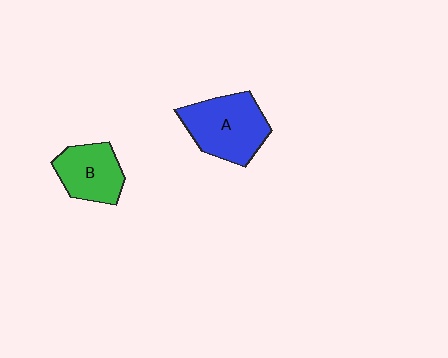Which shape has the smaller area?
Shape B (green).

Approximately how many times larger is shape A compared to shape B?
Approximately 1.4 times.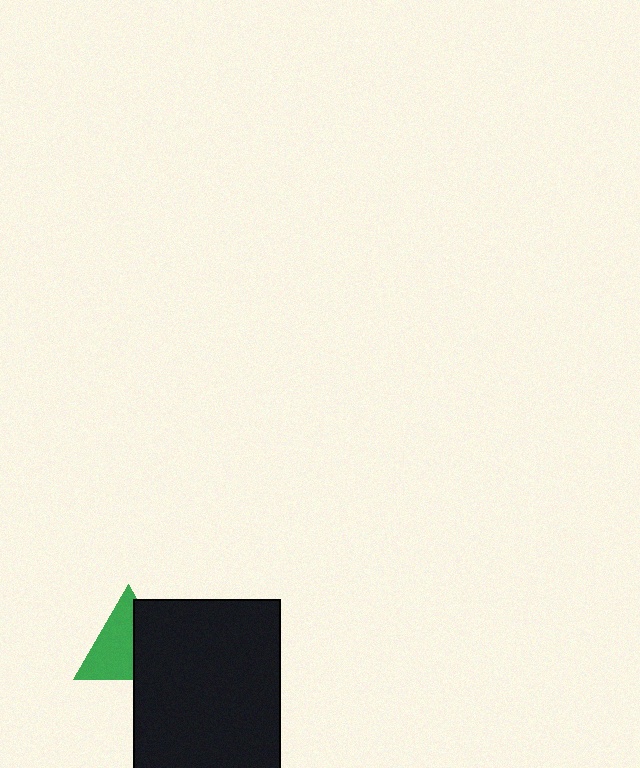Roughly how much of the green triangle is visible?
About half of it is visible (roughly 59%).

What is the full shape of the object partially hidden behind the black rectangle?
The partially hidden object is a green triangle.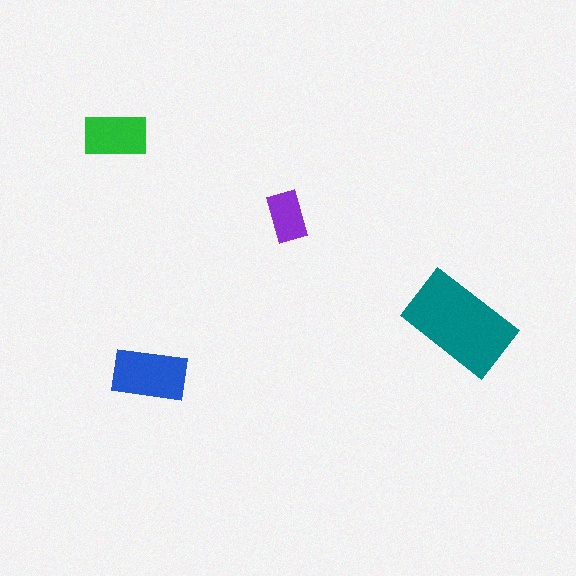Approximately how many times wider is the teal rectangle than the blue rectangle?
About 1.5 times wider.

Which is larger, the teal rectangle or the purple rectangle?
The teal one.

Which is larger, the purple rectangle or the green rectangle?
The green one.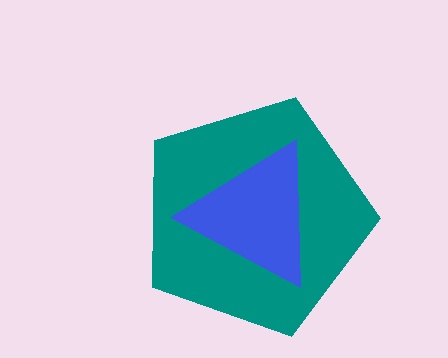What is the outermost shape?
The teal pentagon.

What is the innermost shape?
The blue triangle.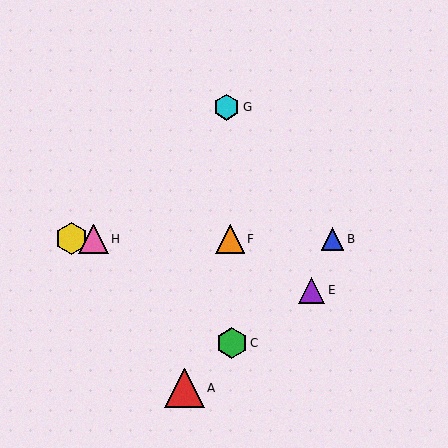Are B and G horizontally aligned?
No, B is at y≈239 and G is at y≈107.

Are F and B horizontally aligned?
Yes, both are at y≈239.